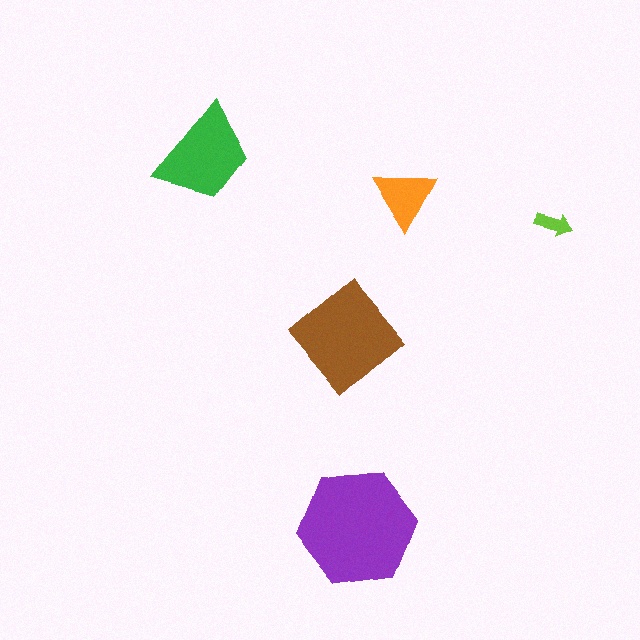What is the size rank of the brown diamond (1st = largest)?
2nd.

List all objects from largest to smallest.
The purple hexagon, the brown diamond, the green trapezoid, the orange triangle, the lime arrow.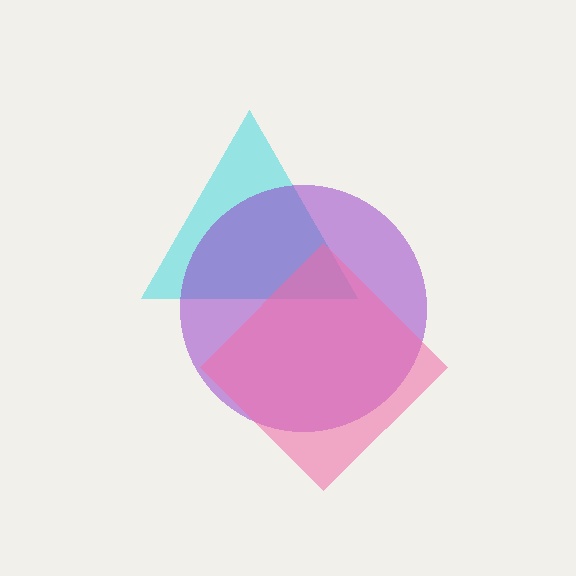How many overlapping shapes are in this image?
There are 3 overlapping shapes in the image.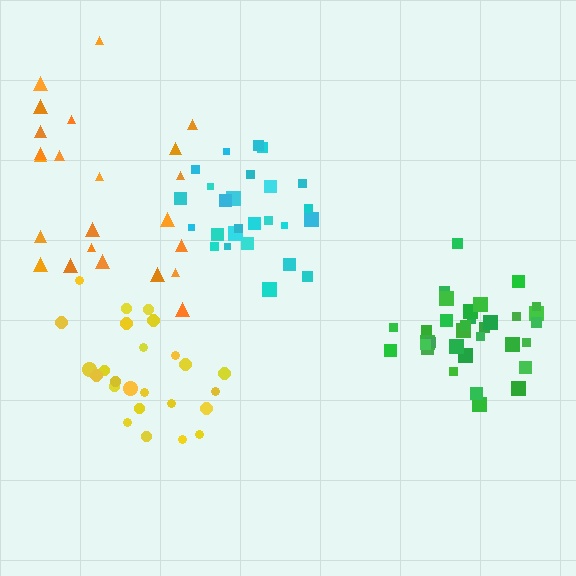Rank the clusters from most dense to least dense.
green, cyan, yellow, orange.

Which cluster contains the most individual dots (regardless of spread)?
Green (34).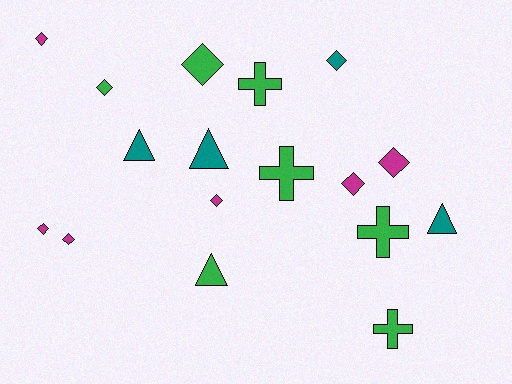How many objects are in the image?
There are 17 objects.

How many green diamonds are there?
There are 2 green diamonds.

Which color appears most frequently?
Green, with 7 objects.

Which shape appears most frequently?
Diamond, with 9 objects.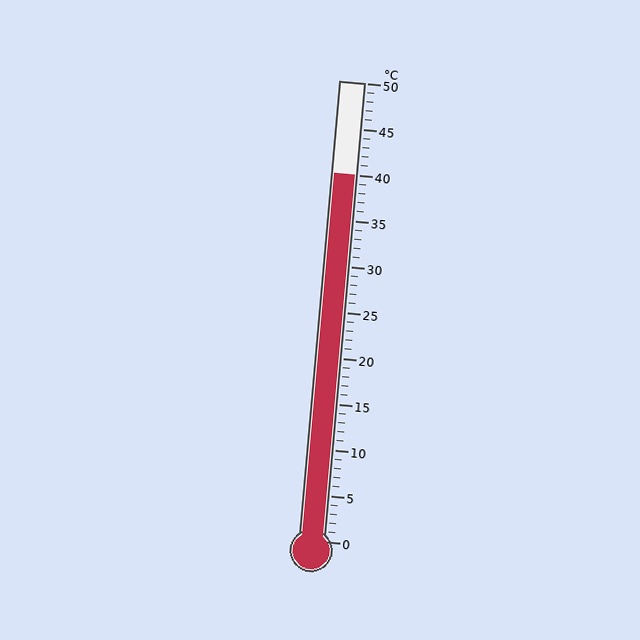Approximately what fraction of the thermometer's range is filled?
The thermometer is filled to approximately 80% of its range.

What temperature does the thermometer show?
The thermometer shows approximately 40°C.